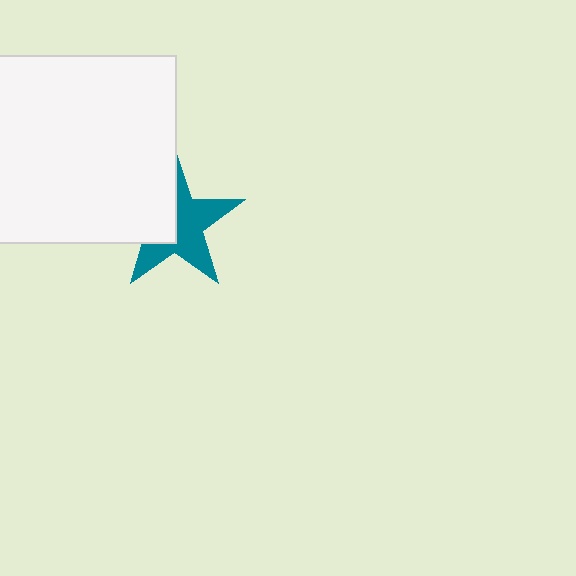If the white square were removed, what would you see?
You would see the complete teal star.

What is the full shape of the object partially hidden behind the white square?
The partially hidden object is a teal star.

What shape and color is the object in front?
The object in front is a white square.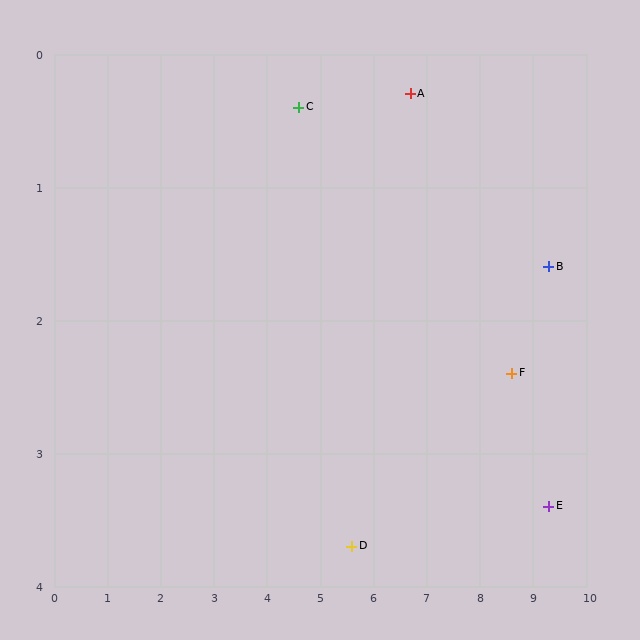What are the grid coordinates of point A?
Point A is at approximately (6.7, 0.3).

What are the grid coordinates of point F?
Point F is at approximately (8.6, 2.4).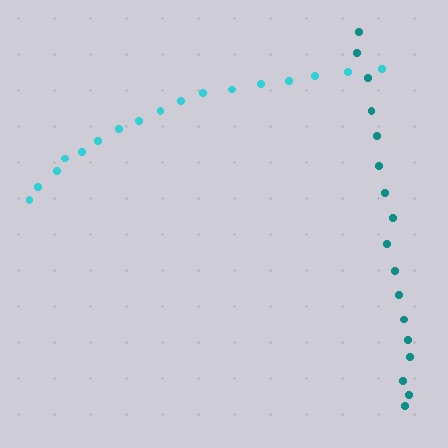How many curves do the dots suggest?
There are 2 distinct paths.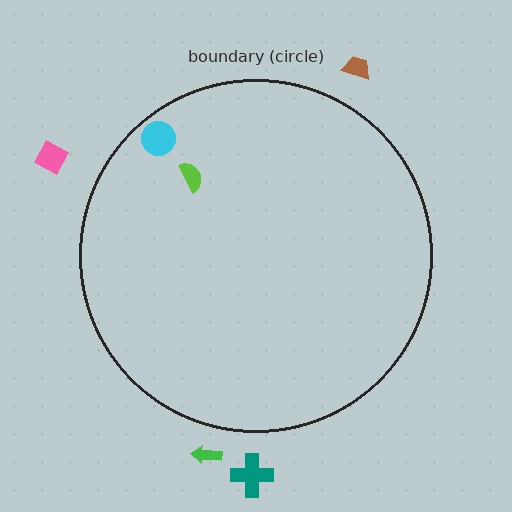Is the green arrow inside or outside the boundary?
Outside.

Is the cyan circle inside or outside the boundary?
Inside.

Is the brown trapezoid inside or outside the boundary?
Outside.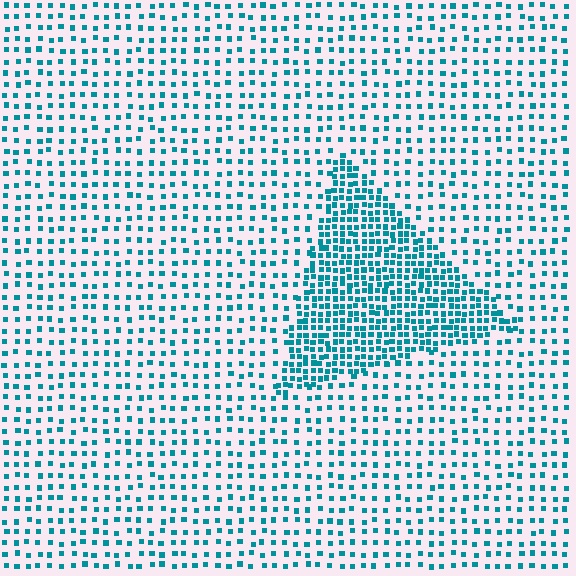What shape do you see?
I see a triangle.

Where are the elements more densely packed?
The elements are more densely packed inside the triangle boundary.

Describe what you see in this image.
The image contains small teal elements arranged at two different densities. A triangle-shaped region is visible where the elements are more densely packed than the surrounding area.